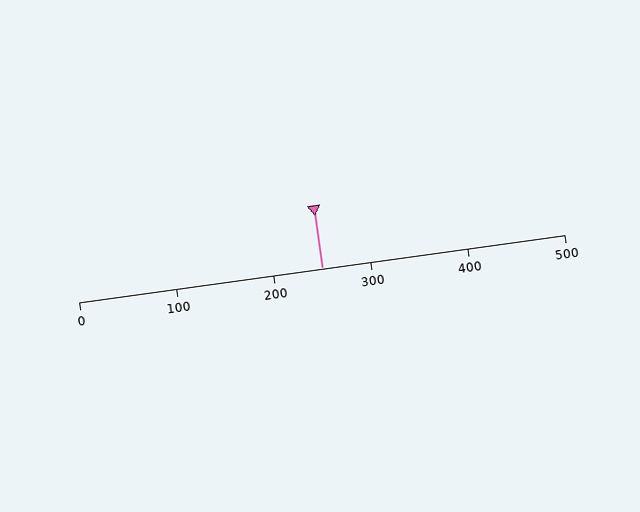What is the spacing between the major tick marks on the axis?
The major ticks are spaced 100 apart.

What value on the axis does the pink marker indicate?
The marker indicates approximately 250.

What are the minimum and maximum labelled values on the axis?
The axis runs from 0 to 500.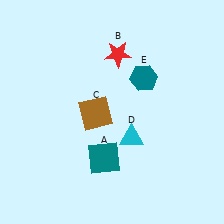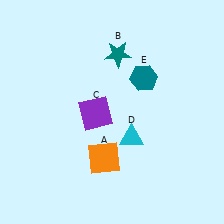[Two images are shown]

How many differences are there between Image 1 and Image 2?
There are 3 differences between the two images.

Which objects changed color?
A changed from teal to orange. B changed from red to teal. C changed from brown to purple.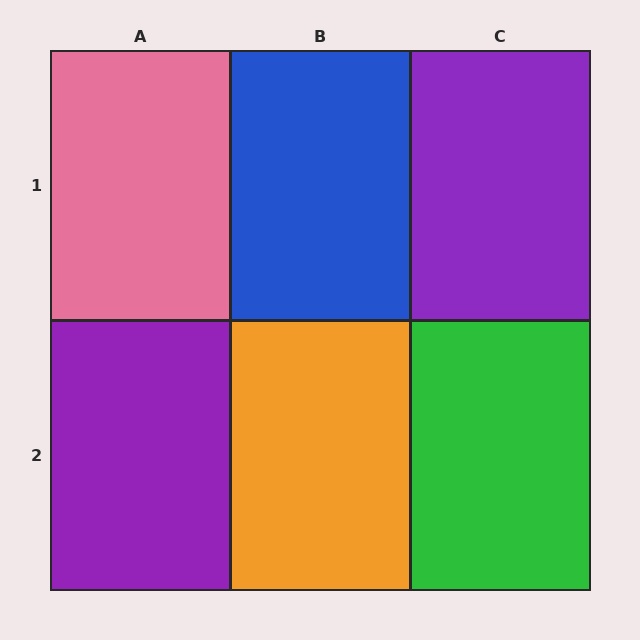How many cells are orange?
1 cell is orange.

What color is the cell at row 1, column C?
Purple.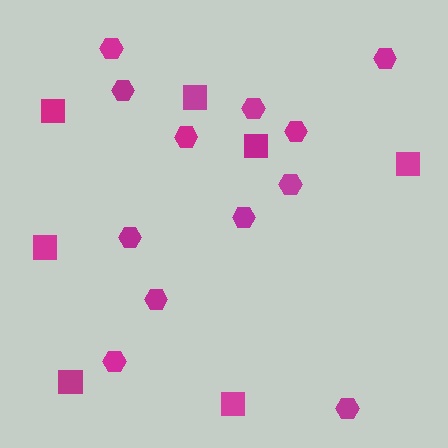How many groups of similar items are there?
There are 2 groups: one group of hexagons (12) and one group of squares (7).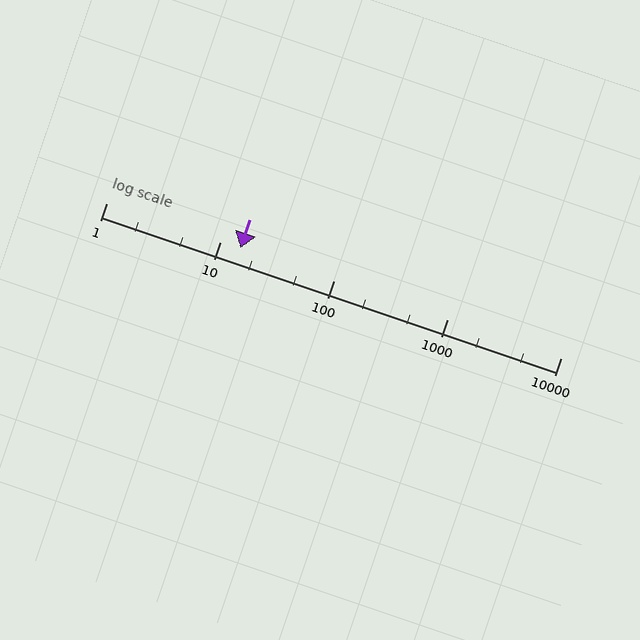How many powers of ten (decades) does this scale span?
The scale spans 4 decades, from 1 to 10000.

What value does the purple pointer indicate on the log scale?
The pointer indicates approximately 15.